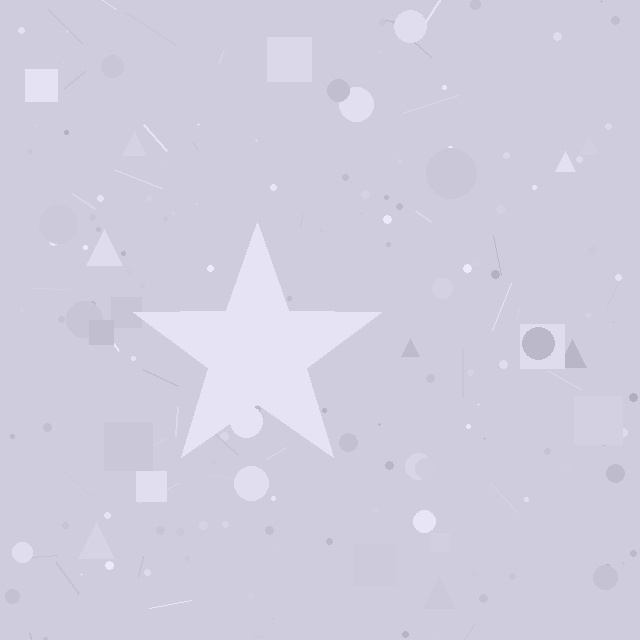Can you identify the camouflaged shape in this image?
The camouflaged shape is a star.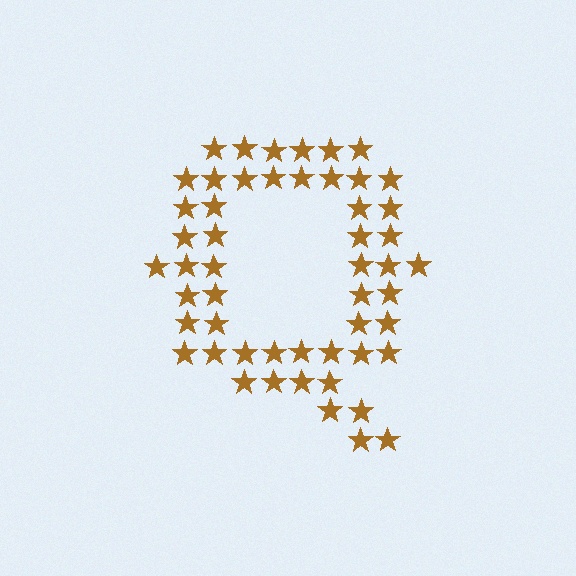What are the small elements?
The small elements are stars.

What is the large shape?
The large shape is the letter Q.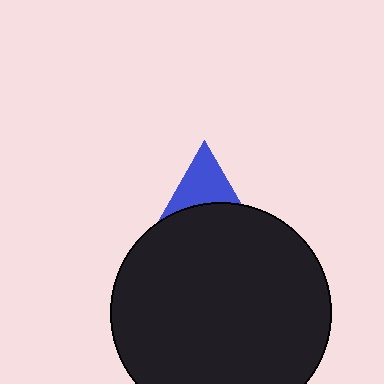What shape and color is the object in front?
The object in front is a black circle.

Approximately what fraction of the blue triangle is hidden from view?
Roughly 65% of the blue triangle is hidden behind the black circle.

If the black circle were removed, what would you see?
You would see the complete blue triangle.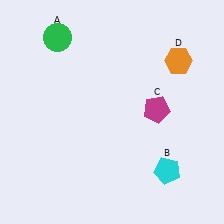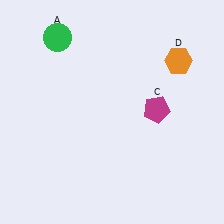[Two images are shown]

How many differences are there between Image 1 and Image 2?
There is 1 difference between the two images.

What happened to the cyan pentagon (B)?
The cyan pentagon (B) was removed in Image 2. It was in the bottom-right area of Image 1.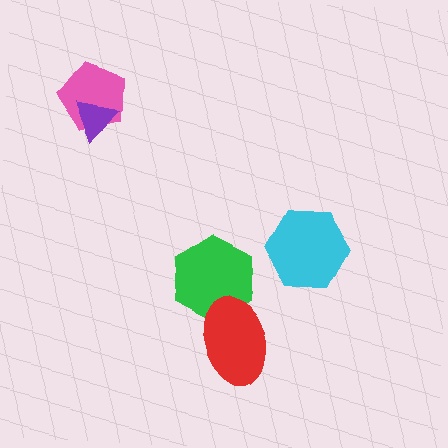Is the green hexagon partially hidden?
Yes, it is partially covered by another shape.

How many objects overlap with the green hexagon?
1 object overlaps with the green hexagon.